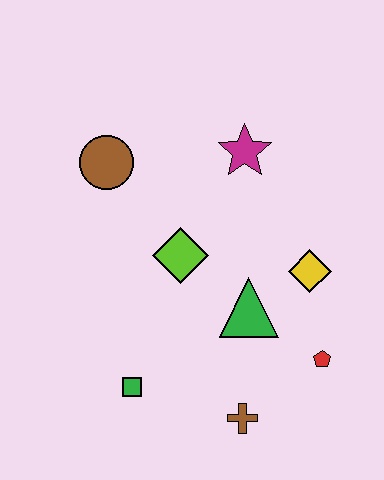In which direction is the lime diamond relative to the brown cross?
The lime diamond is above the brown cross.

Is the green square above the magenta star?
No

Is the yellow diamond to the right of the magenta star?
Yes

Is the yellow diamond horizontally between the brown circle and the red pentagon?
Yes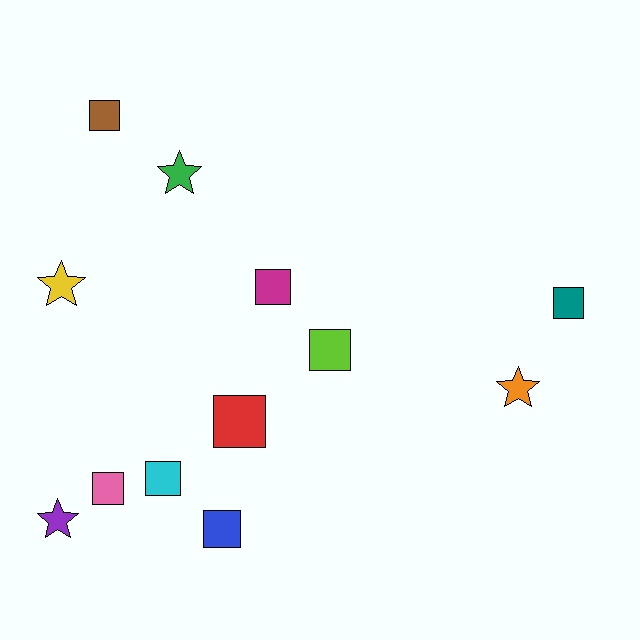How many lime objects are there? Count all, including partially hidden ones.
There is 1 lime object.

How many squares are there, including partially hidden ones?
There are 8 squares.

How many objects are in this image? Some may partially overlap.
There are 12 objects.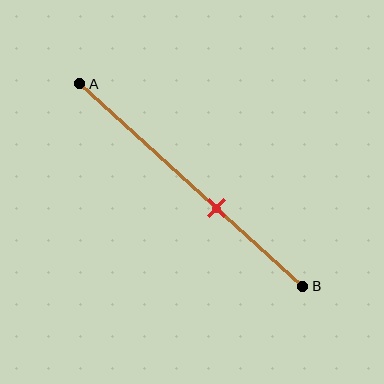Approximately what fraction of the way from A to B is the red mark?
The red mark is approximately 60% of the way from A to B.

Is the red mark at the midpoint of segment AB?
No, the mark is at about 60% from A, not at the 50% midpoint.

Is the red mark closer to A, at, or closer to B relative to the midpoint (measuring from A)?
The red mark is closer to point B than the midpoint of segment AB.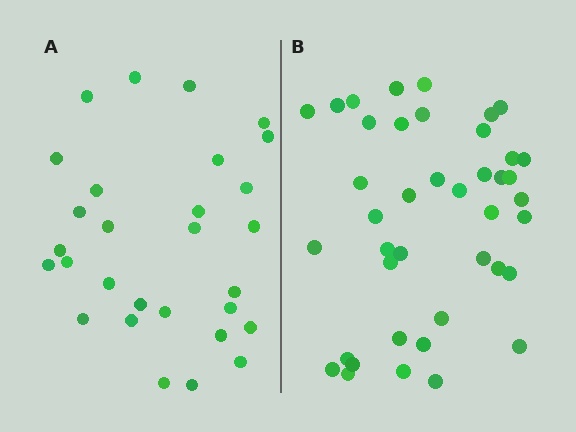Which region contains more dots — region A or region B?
Region B (the right region) has more dots.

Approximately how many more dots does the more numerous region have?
Region B has roughly 12 or so more dots than region A.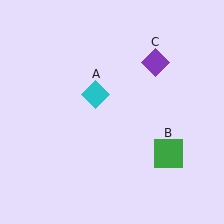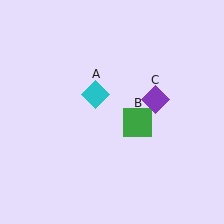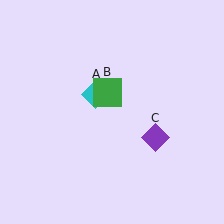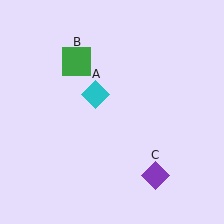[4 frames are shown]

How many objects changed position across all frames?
2 objects changed position: green square (object B), purple diamond (object C).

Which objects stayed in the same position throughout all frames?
Cyan diamond (object A) remained stationary.